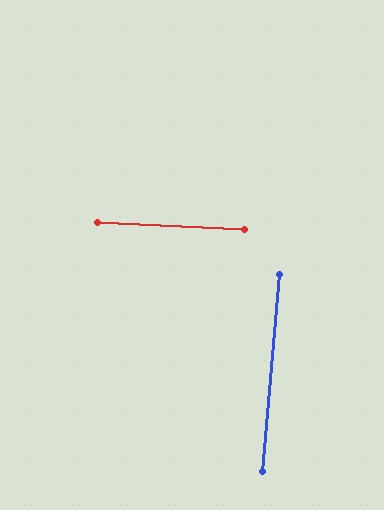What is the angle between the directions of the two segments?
Approximately 88 degrees.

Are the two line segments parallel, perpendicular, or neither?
Perpendicular — they meet at approximately 88°.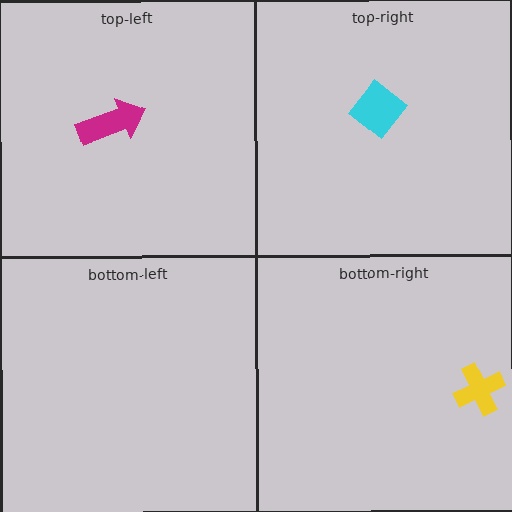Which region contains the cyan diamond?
The top-right region.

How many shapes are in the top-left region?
1.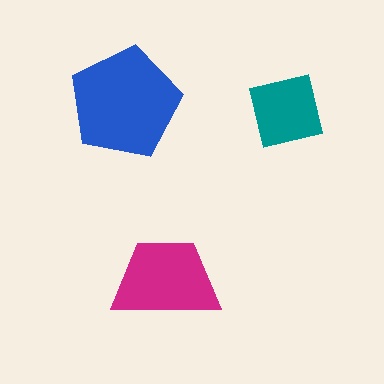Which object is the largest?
The blue pentagon.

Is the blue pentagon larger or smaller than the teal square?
Larger.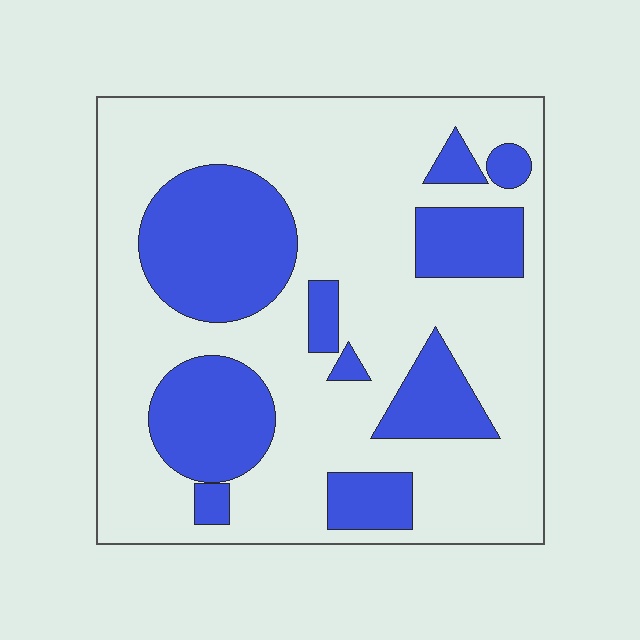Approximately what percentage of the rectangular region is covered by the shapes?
Approximately 30%.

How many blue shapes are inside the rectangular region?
10.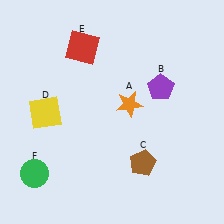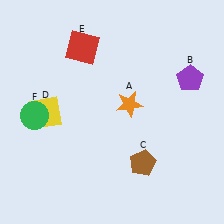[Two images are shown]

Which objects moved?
The objects that moved are: the purple pentagon (B), the green circle (F).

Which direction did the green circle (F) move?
The green circle (F) moved up.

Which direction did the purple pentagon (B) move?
The purple pentagon (B) moved right.